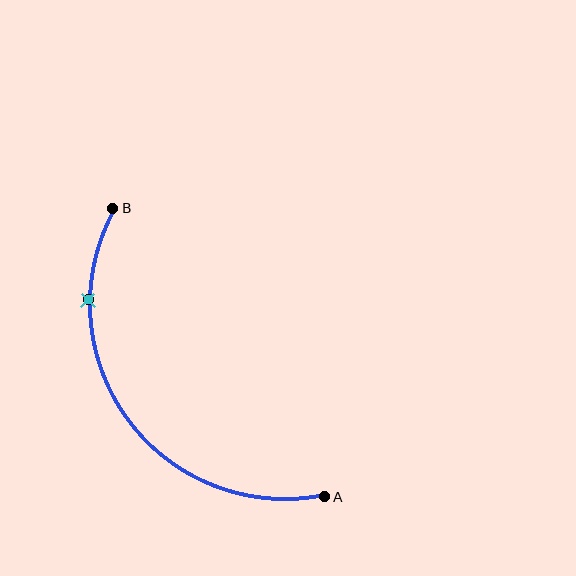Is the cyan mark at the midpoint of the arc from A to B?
No. The cyan mark lies on the arc but is closer to endpoint B. The arc midpoint would be at the point on the curve equidistant along the arc from both A and B.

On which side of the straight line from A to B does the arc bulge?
The arc bulges below and to the left of the straight line connecting A and B.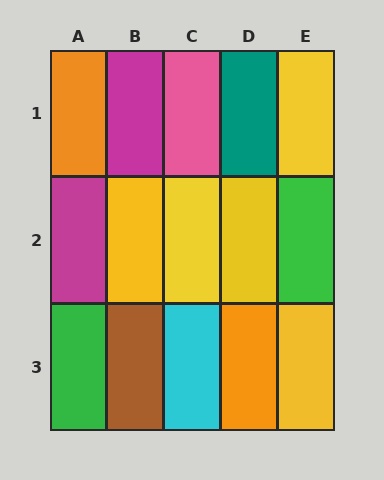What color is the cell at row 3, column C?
Cyan.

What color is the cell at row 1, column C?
Pink.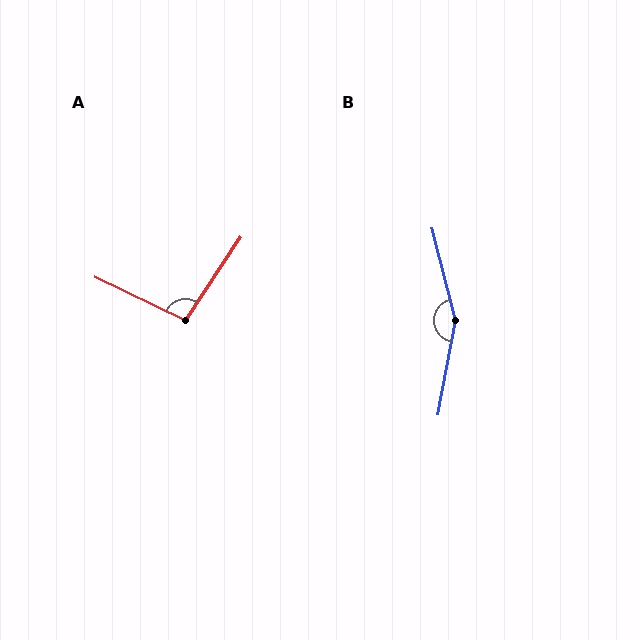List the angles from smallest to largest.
A (98°), B (156°).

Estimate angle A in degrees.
Approximately 98 degrees.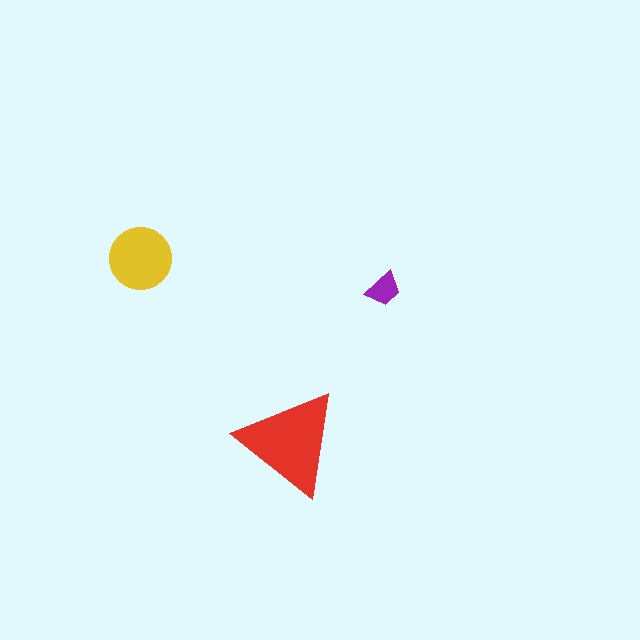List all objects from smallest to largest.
The purple trapezoid, the yellow circle, the red triangle.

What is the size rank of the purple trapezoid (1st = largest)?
3rd.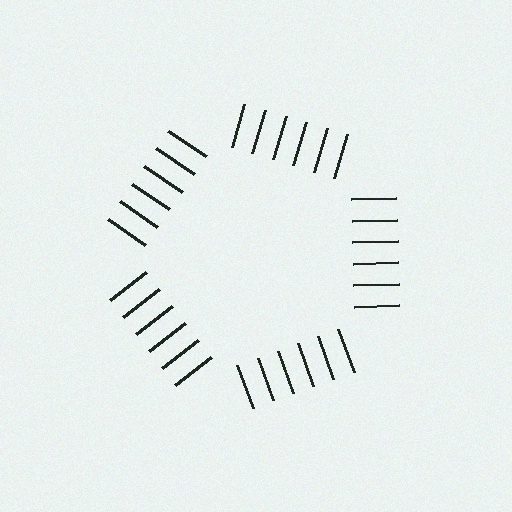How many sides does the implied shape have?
5 sides — the line-ends trace a pentagon.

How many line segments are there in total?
30 — 6 along each of the 5 edges.